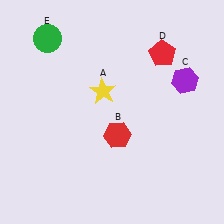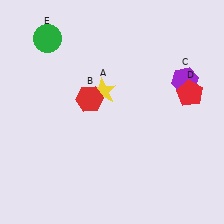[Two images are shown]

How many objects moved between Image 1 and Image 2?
2 objects moved between the two images.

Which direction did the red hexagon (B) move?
The red hexagon (B) moved up.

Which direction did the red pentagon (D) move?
The red pentagon (D) moved down.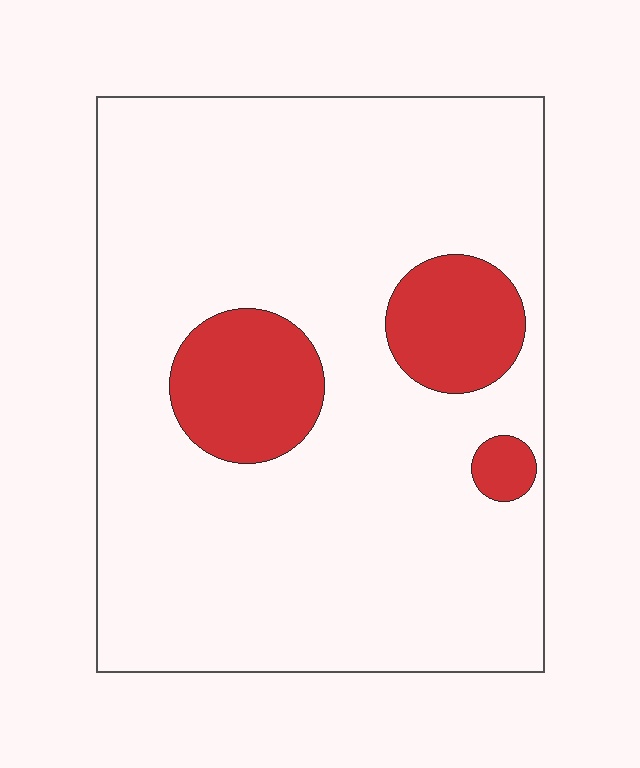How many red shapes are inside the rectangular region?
3.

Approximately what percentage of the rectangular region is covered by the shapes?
Approximately 15%.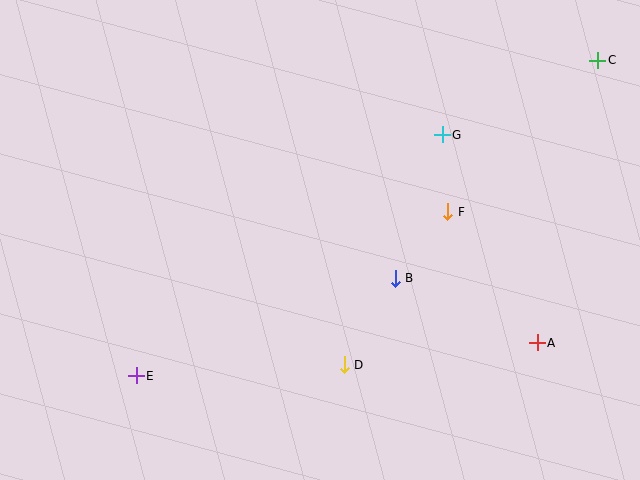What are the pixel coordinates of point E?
Point E is at (136, 376).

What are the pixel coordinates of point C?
Point C is at (598, 60).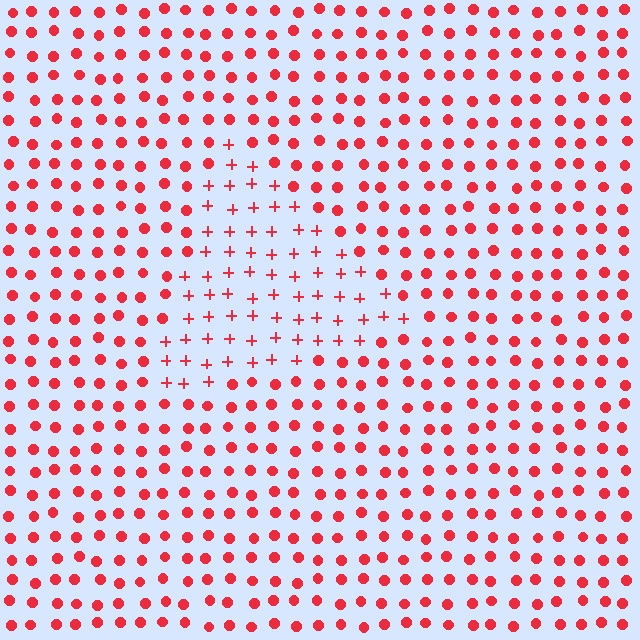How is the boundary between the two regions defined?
The boundary is defined by a change in element shape: plus signs inside vs. circles outside. All elements share the same color and spacing.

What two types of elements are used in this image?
The image uses plus signs inside the triangle region and circles outside it.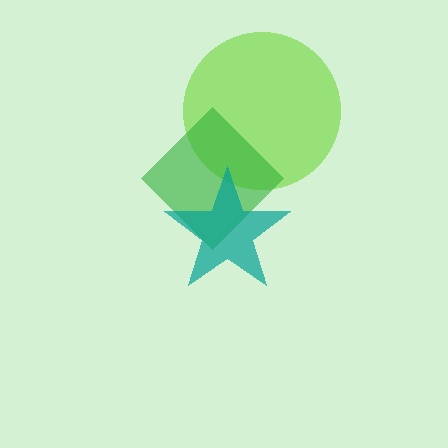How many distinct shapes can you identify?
There are 3 distinct shapes: a lime circle, a green diamond, a teal star.